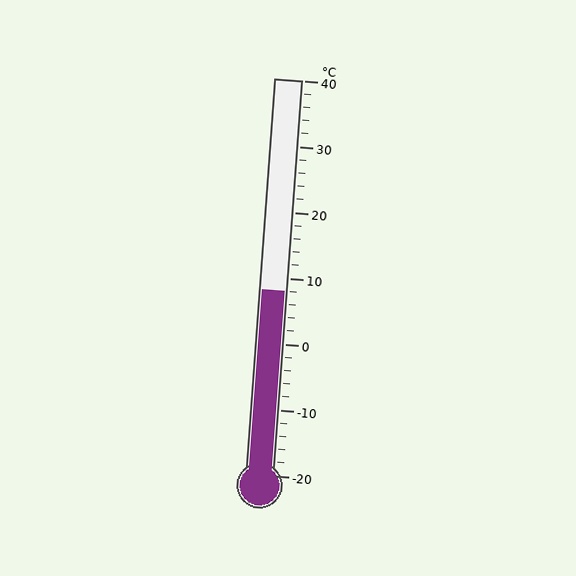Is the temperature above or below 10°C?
The temperature is below 10°C.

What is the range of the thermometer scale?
The thermometer scale ranges from -20°C to 40°C.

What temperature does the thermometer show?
The thermometer shows approximately 8°C.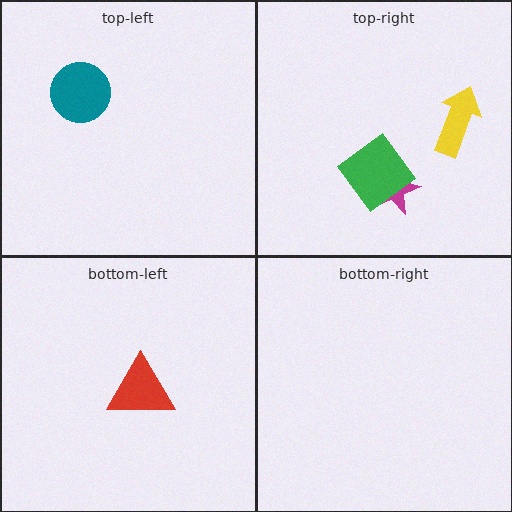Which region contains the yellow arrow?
The top-right region.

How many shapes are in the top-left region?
1.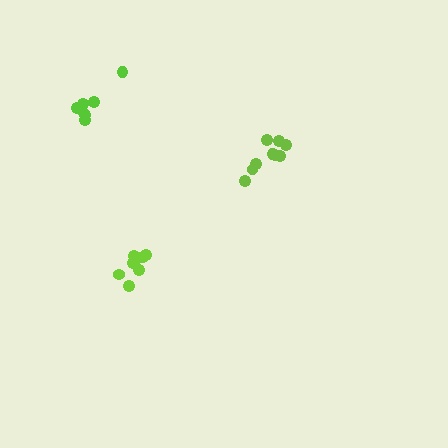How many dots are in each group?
Group 1: 9 dots, Group 2: 7 dots, Group 3: 8 dots (24 total).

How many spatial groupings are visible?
There are 3 spatial groupings.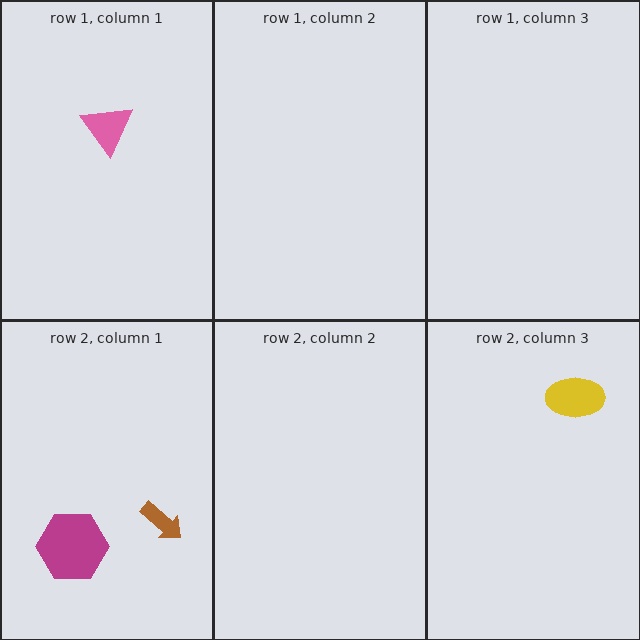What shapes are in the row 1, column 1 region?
The pink triangle.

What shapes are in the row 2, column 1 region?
The magenta hexagon, the brown arrow.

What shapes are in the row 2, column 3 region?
The yellow ellipse.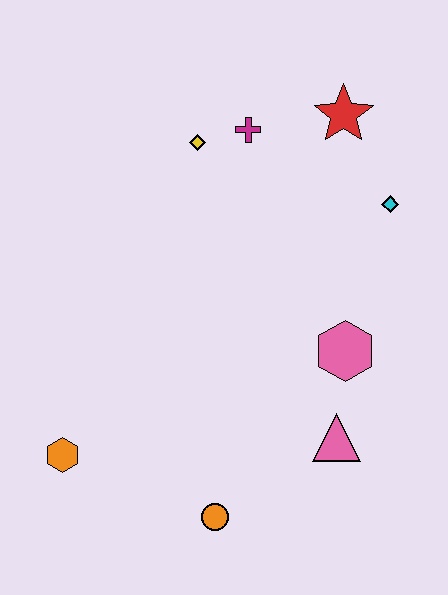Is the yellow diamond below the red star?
Yes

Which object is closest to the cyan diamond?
The red star is closest to the cyan diamond.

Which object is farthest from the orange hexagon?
The red star is farthest from the orange hexagon.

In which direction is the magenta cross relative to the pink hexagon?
The magenta cross is above the pink hexagon.